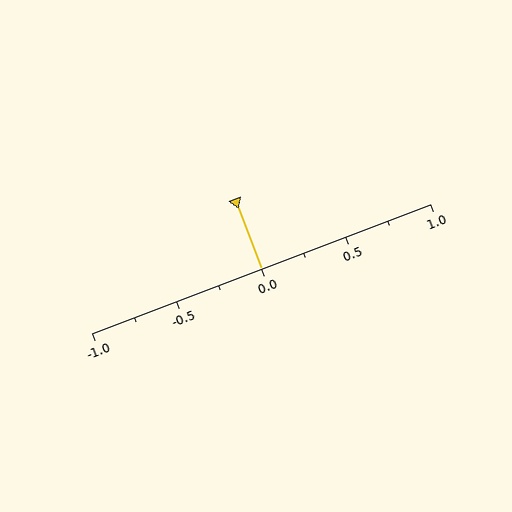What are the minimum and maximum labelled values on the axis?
The axis runs from -1.0 to 1.0.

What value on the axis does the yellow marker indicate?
The marker indicates approximately 0.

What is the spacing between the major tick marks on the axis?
The major ticks are spaced 0.5 apart.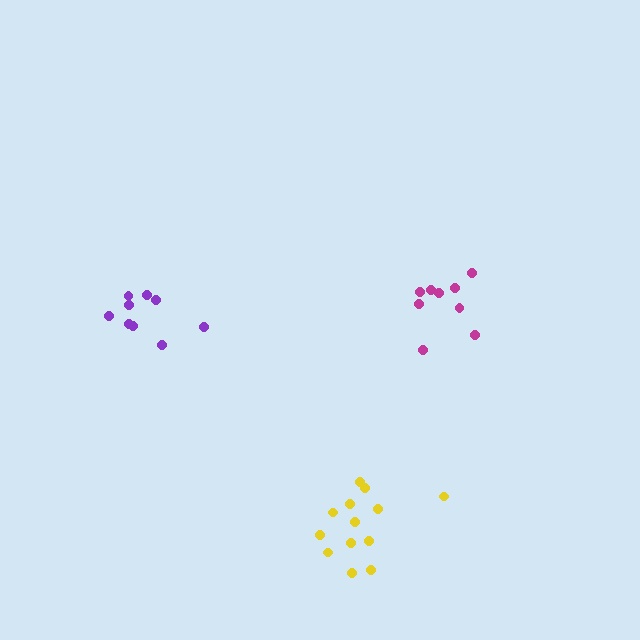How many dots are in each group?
Group 1: 13 dots, Group 2: 9 dots, Group 3: 9 dots (31 total).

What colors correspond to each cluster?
The clusters are colored: yellow, purple, magenta.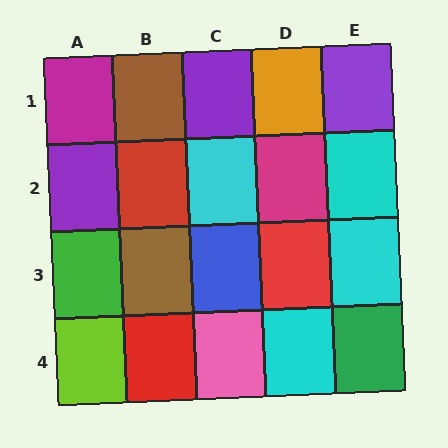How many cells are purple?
3 cells are purple.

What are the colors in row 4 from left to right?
Lime, red, pink, cyan, green.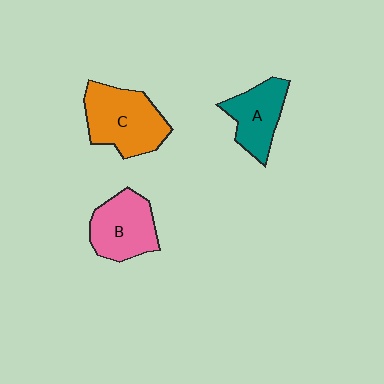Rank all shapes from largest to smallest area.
From largest to smallest: C (orange), B (pink), A (teal).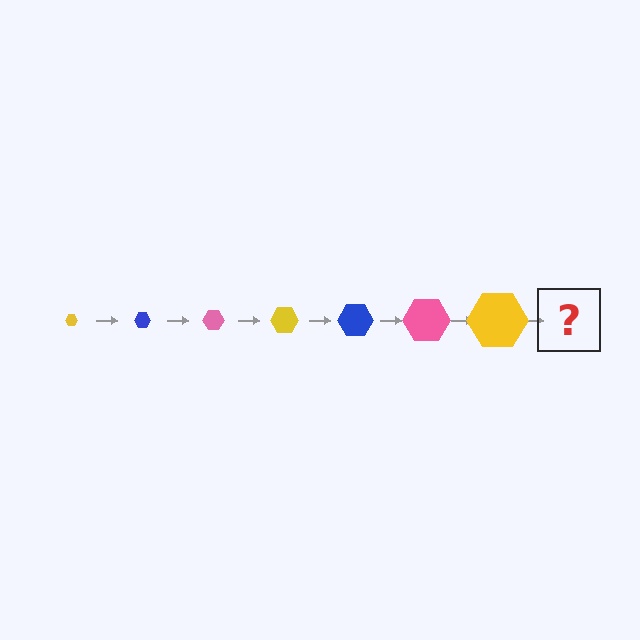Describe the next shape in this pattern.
It should be a blue hexagon, larger than the previous one.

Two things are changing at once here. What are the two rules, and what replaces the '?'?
The two rules are that the hexagon grows larger each step and the color cycles through yellow, blue, and pink. The '?' should be a blue hexagon, larger than the previous one.